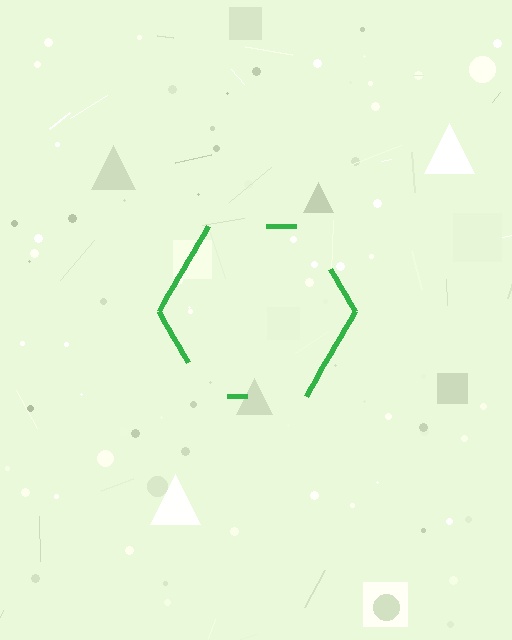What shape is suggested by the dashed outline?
The dashed outline suggests a hexagon.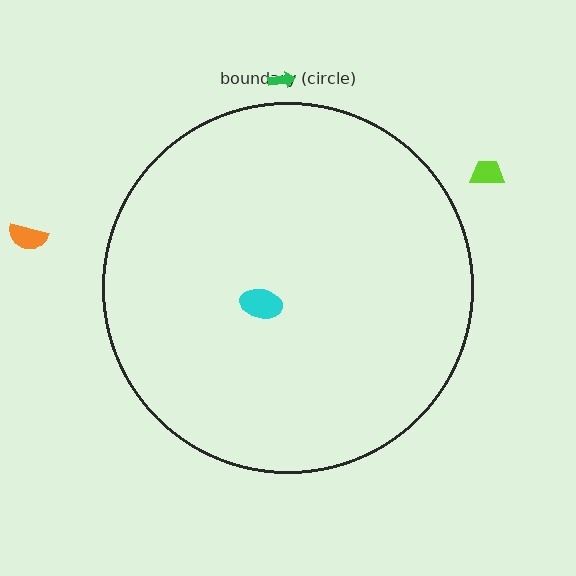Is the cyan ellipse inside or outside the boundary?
Inside.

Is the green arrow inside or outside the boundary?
Outside.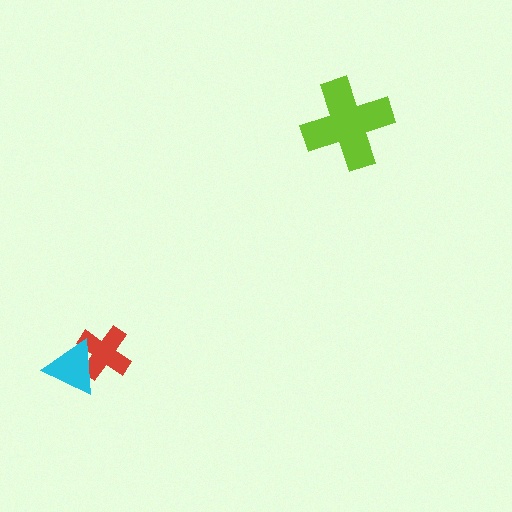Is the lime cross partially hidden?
No, no other shape covers it.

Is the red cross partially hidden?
Yes, it is partially covered by another shape.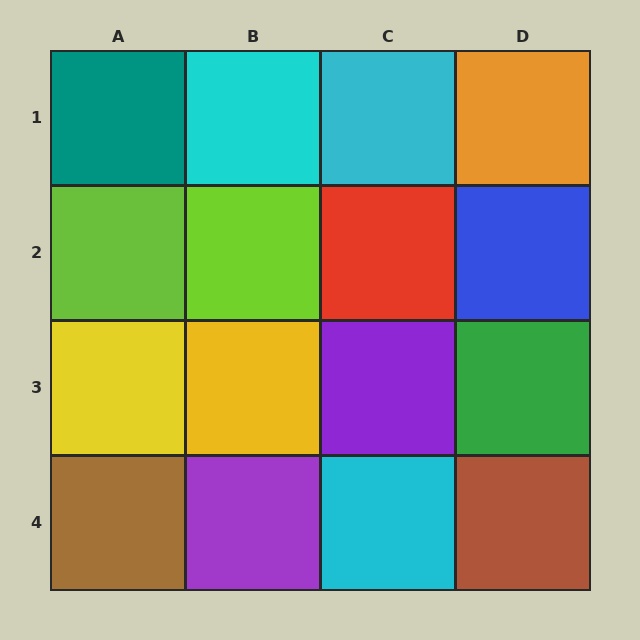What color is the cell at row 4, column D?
Brown.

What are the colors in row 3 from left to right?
Yellow, yellow, purple, green.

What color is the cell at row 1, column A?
Teal.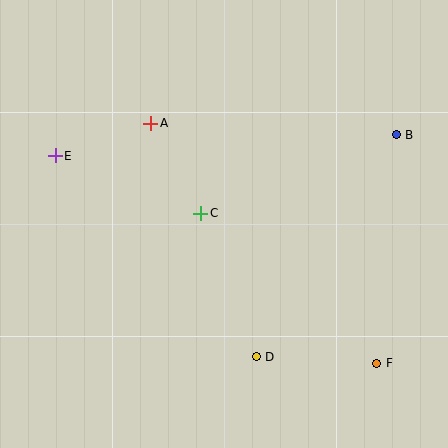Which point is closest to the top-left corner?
Point E is closest to the top-left corner.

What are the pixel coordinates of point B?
Point B is at (396, 135).